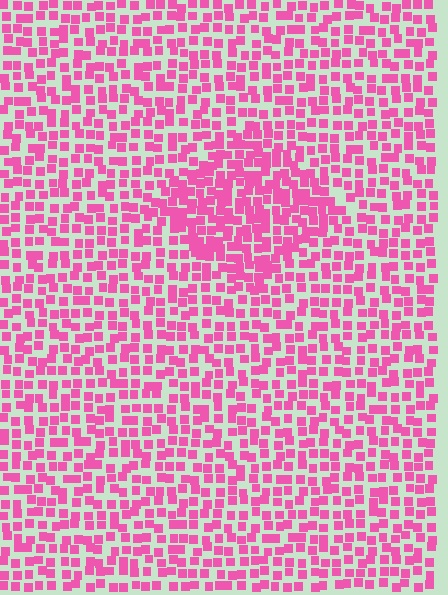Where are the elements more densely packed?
The elements are more densely packed inside the diamond boundary.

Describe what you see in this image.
The image contains small pink elements arranged at two different densities. A diamond-shaped region is visible where the elements are more densely packed than the surrounding area.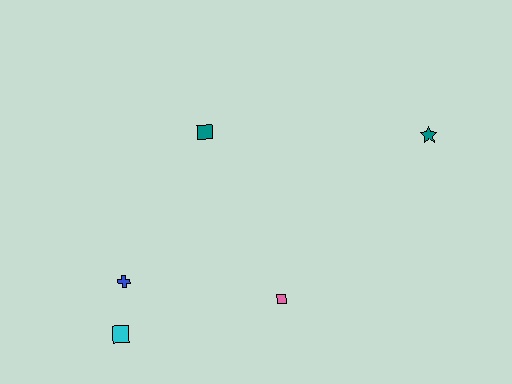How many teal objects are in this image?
There are 2 teal objects.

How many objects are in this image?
There are 5 objects.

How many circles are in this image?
There are no circles.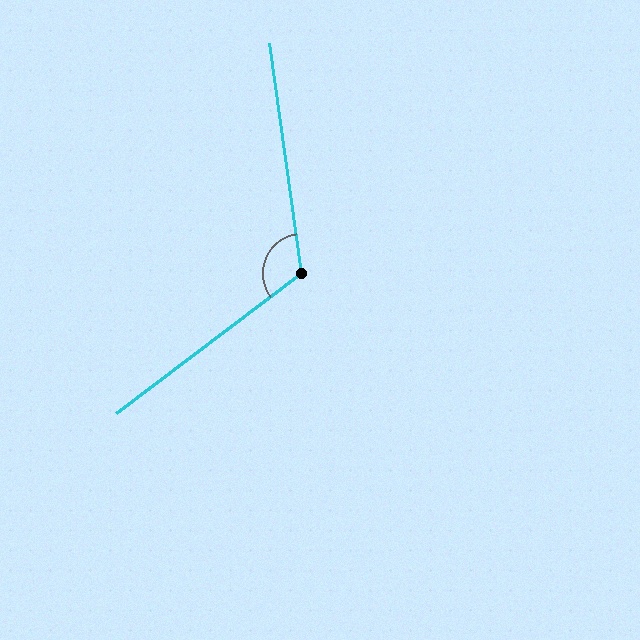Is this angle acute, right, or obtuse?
It is obtuse.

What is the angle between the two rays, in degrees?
Approximately 119 degrees.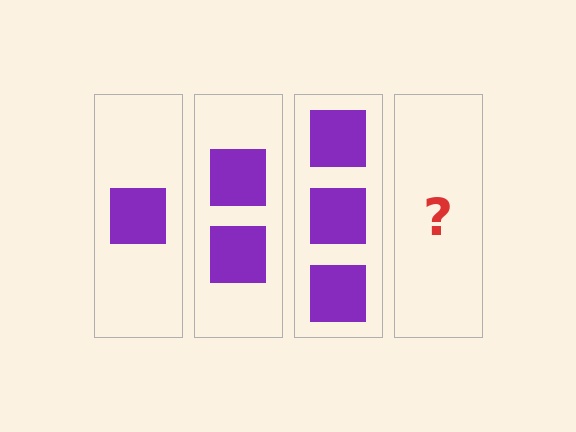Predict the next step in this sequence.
The next step is 4 squares.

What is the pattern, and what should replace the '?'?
The pattern is that each step adds one more square. The '?' should be 4 squares.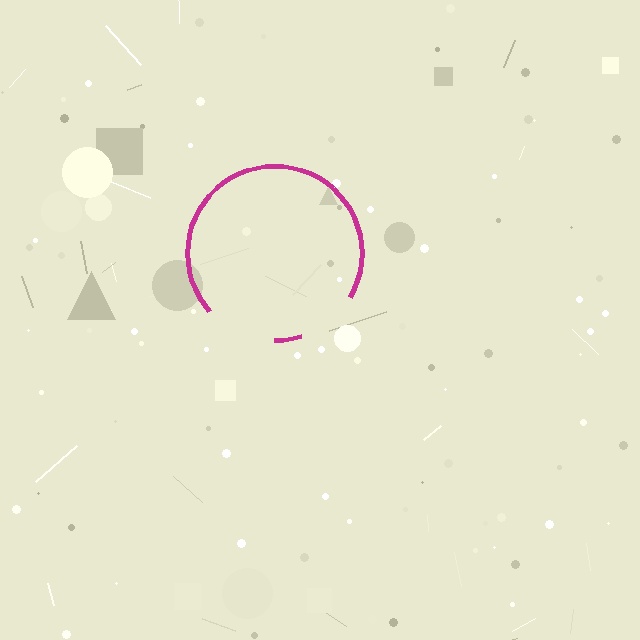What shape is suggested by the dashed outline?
The dashed outline suggests a circle.